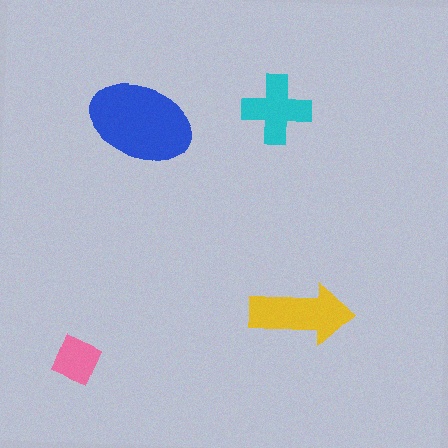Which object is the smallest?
The pink diamond.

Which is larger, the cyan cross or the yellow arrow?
The yellow arrow.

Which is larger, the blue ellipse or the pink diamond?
The blue ellipse.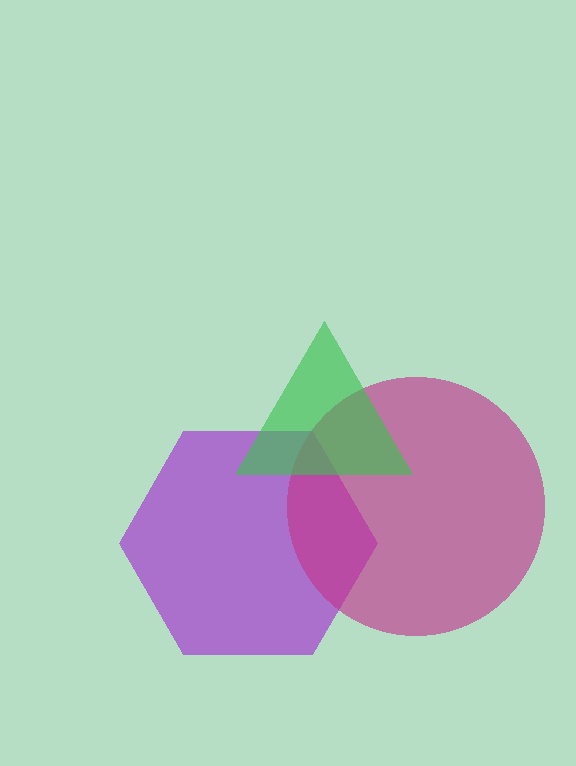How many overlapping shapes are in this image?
There are 3 overlapping shapes in the image.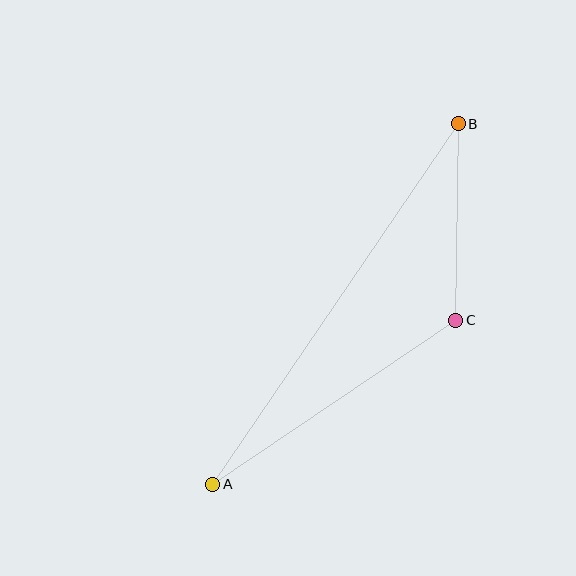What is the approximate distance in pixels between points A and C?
The distance between A and C is approximately 293 pixels.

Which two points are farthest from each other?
Points A and B are farthest from each other.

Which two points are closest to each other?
Points B and C are closest to each other.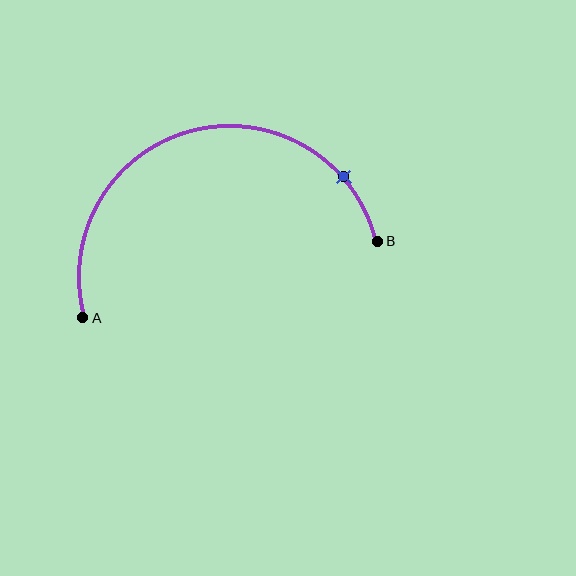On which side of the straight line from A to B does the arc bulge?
The arc bulges above the straight line connecting A and B.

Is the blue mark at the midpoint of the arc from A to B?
No. The blue mark lies on the arc but is closer to endpoint B. The arc midpoint would be at the point on the curve equidistant along the arc from both A and B.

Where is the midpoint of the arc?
The arc midpoint is the point on the curve farthest from the straight line joining A and B. It sits above that line.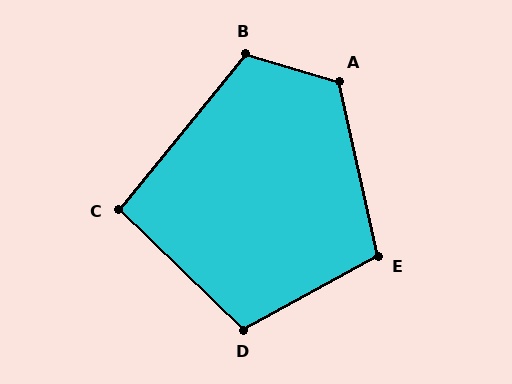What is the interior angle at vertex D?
Approximately 107 degrees (obtuse).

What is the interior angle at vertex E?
Approximately 106 degrees (obtuse).